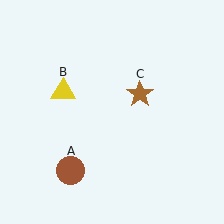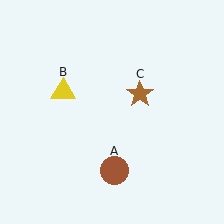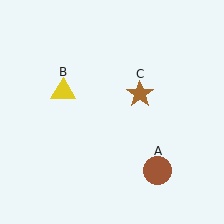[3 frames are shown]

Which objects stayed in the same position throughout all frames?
Yellow triangle (object B) and brown star (object C) remained stationary.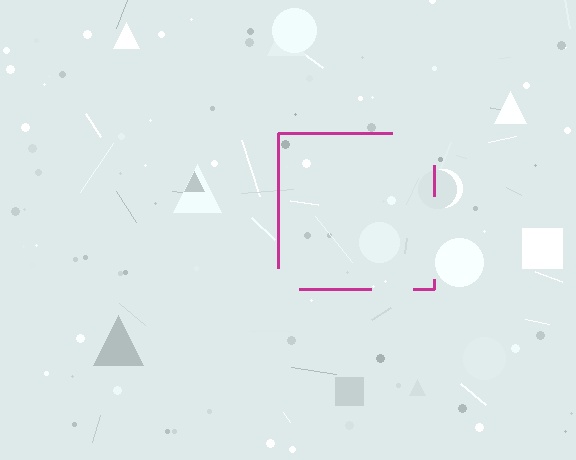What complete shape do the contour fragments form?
The contour fragments form a square.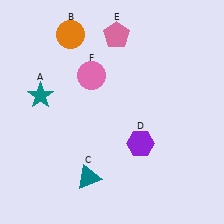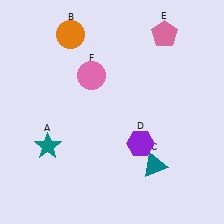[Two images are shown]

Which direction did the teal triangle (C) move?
The teal triangle (C) moved right.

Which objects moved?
The objects that moved are: the teal star (A), the teal triangle (C), the pink pentagon (E).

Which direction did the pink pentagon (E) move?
The pink pentagon (E) moved right.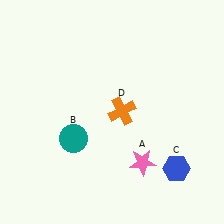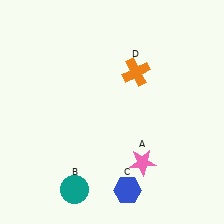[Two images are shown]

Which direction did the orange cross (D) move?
The orange cross (D) moved up.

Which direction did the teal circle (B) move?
The teal circle (B) moved down.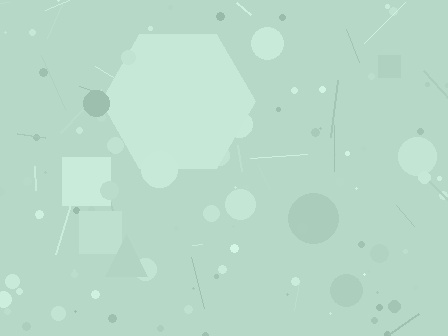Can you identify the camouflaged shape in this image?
The camouflaged shape is a hexagon.